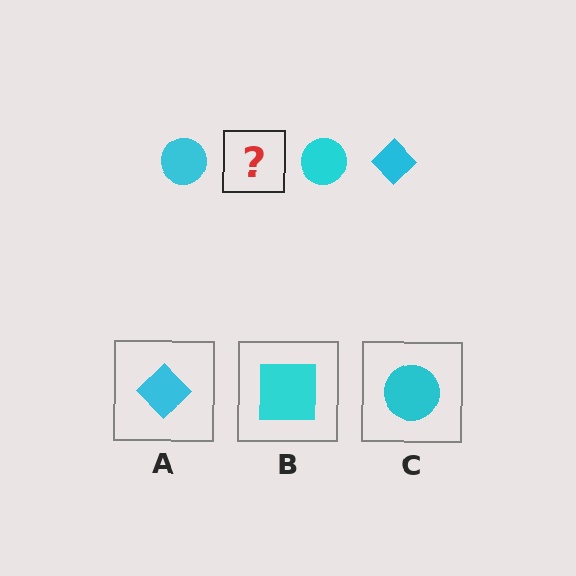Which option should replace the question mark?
Option A.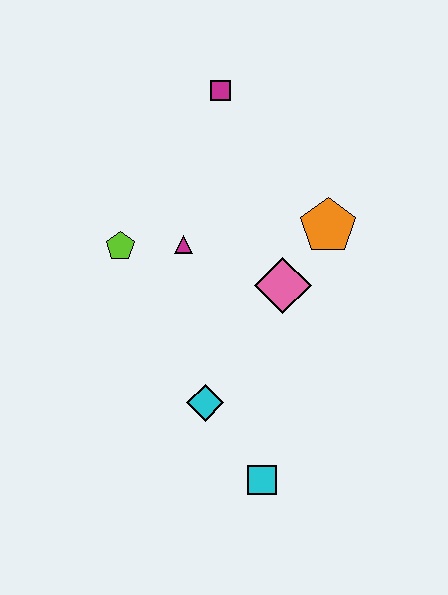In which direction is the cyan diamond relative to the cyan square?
The cyan diamond is above the cyan square.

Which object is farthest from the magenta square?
The cyan square is farthest from the magenta square.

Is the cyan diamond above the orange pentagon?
No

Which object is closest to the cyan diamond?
The cyan square is closest to the cyan diamond.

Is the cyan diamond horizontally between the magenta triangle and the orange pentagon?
Yes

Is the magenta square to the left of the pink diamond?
Yes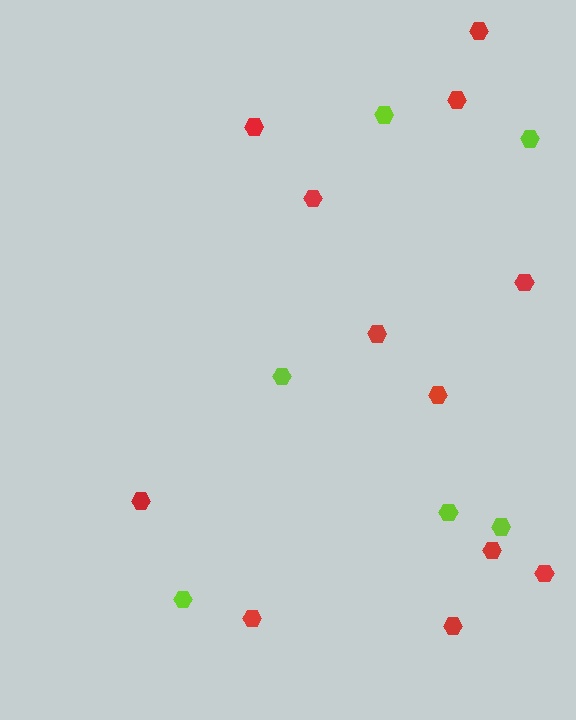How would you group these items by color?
There are 2 groups: one group of lime hexagons (6) and one group of red hexagons (12).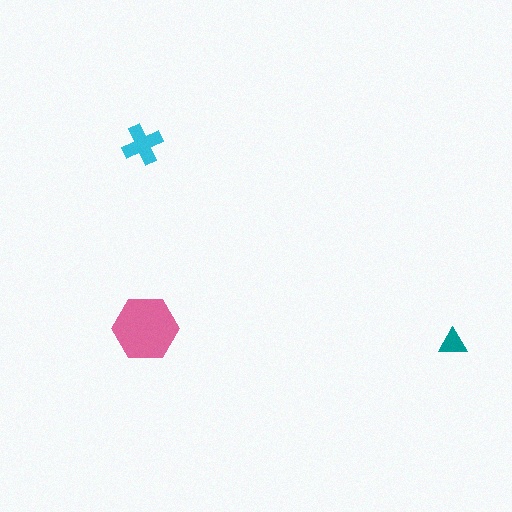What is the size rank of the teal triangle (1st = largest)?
3rd.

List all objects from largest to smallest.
The pink hexagon, the cyan cross, the teal triangle.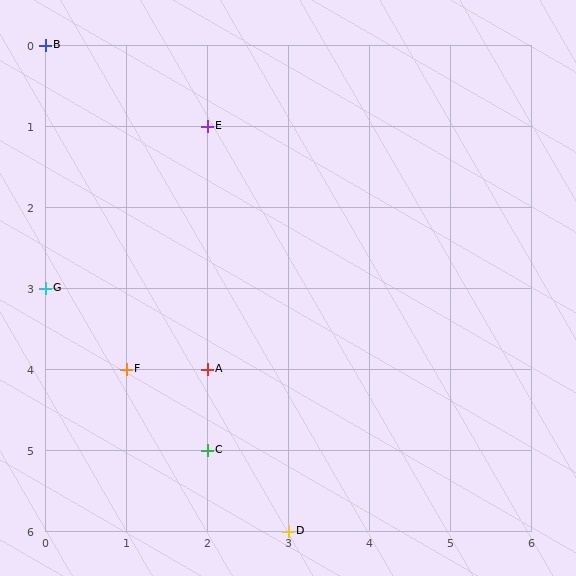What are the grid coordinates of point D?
Point D is at grid coordinates (3, 6).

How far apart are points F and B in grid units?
Points F and B are 1 column and 4 rows apart (about 4.1 grid units diagonally).